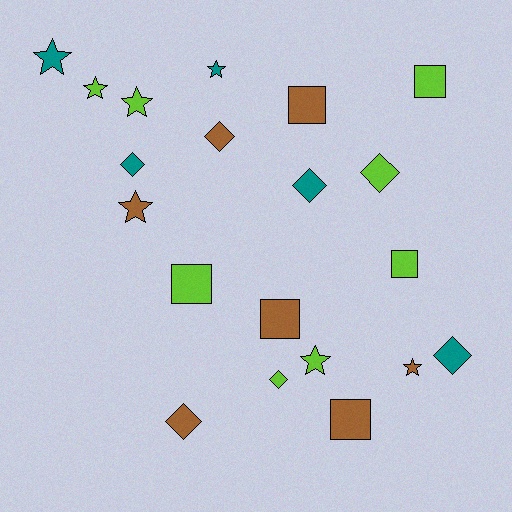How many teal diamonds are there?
There are 3 teal diamonds.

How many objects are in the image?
There are 20 objects.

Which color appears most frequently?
Lime, with 8 objects.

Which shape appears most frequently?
Star, with 7 objects.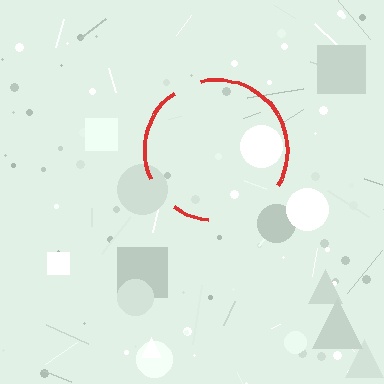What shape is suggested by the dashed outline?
The dashed outline suggests a circle.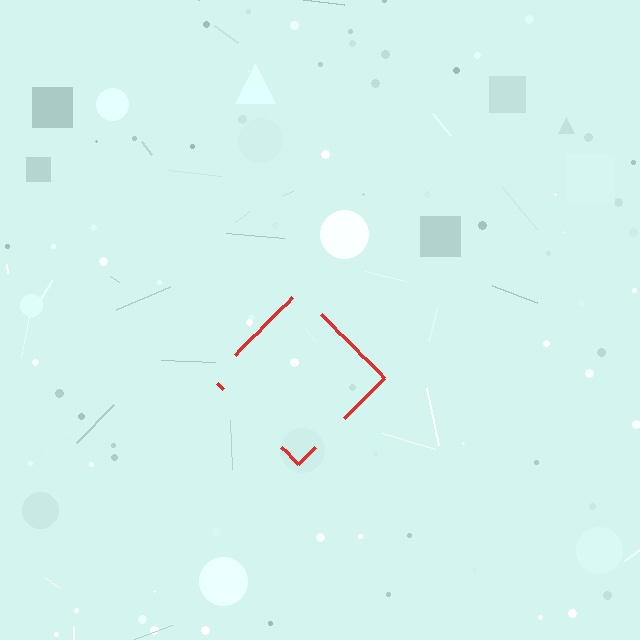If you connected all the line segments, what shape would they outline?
They would outline a diamond.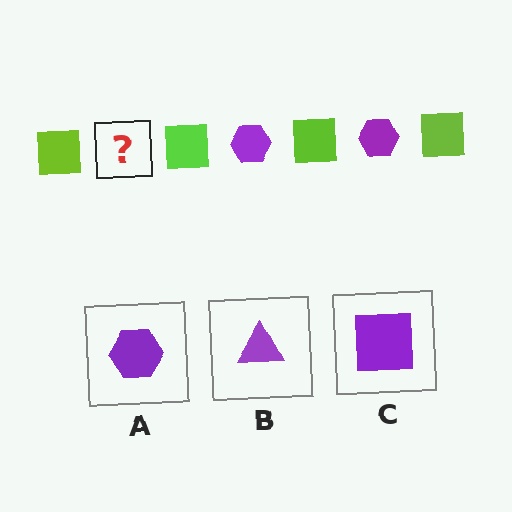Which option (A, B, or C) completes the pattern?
A.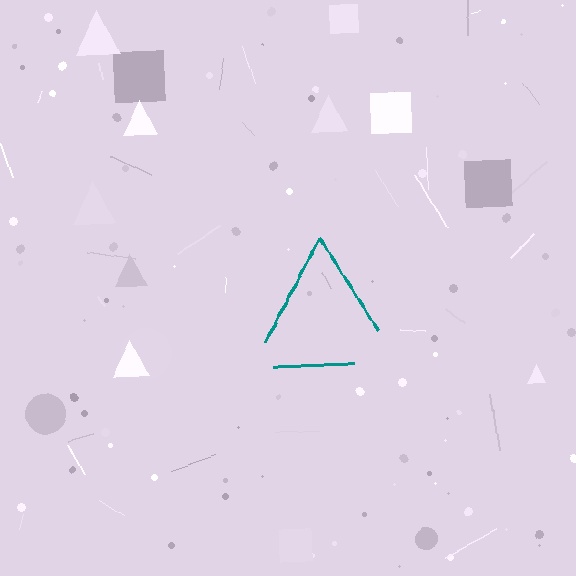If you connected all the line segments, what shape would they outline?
They would outline a triangle.